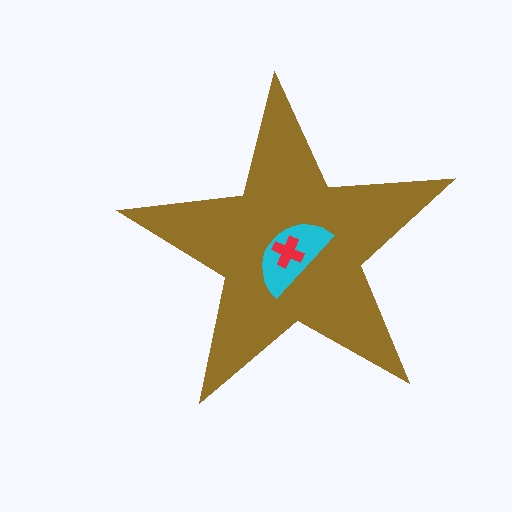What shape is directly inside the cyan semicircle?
The red cross.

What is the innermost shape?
The red cross.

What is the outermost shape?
The brown star.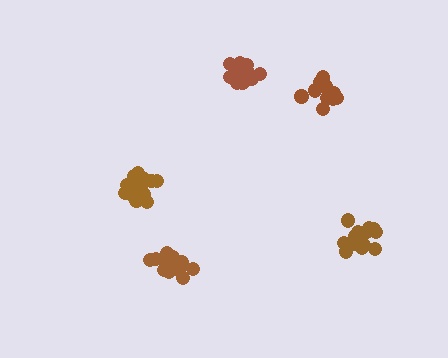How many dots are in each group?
Group 1: 15 dots, Group 2: 17 dots, Group 3: 15 dots, Group 4: 13 dots, Group 5: 14 dots (74 total).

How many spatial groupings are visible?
There are 5 spatial groupings.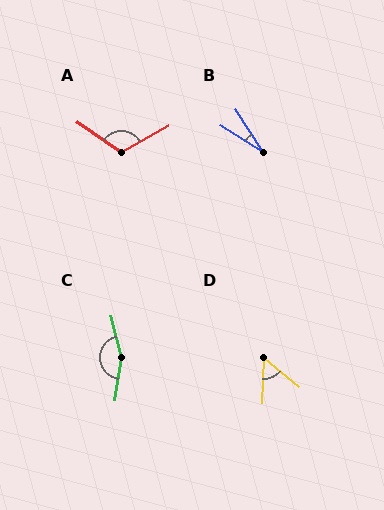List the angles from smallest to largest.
B (24°), D (53°), A (116°), C (158°).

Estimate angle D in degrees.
Approximately 53 degrees.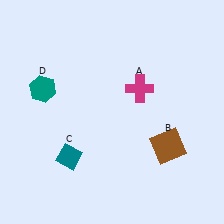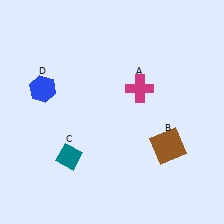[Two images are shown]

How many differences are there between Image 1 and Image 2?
There is 1 difference between the two images.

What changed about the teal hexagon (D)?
In Image 1, D is teal. In Image 2, it changed to blue.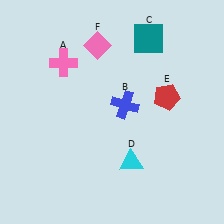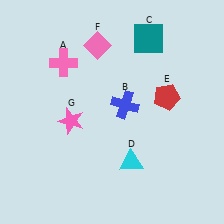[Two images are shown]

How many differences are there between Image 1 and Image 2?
There is 1 difference between the two images.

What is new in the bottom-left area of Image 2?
A pink star (G) was added in the bottom-left area of Image 2.